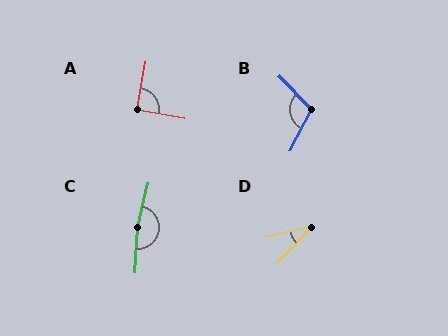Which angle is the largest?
C, at approximately 170 degrees.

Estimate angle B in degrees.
Approximately 109 degrees.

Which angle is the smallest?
D, at approximately 34 degrees.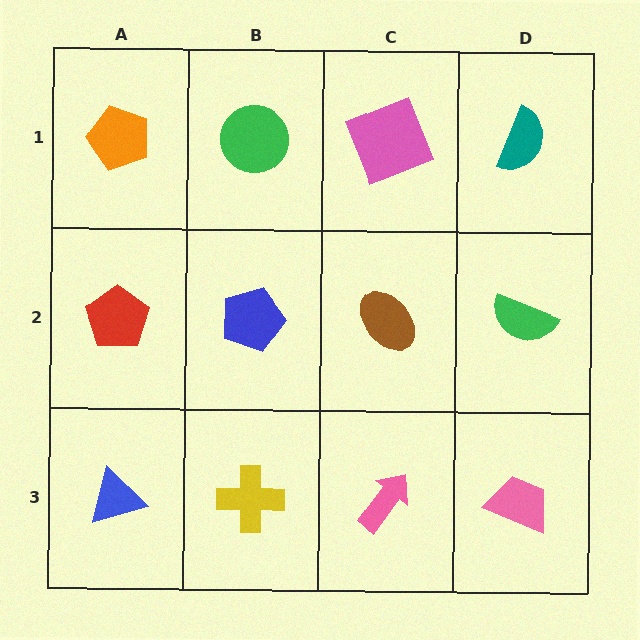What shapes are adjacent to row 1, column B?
A blue pentagon (row 2, column B), an orange pentagon (row 1, column A), a pink square (row 1, column C).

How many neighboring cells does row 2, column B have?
4.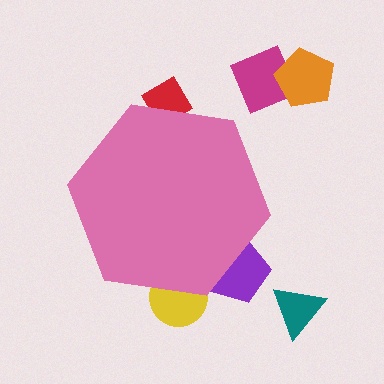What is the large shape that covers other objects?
A pink hexagon.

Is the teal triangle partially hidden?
No, the teal triangle is fully visible.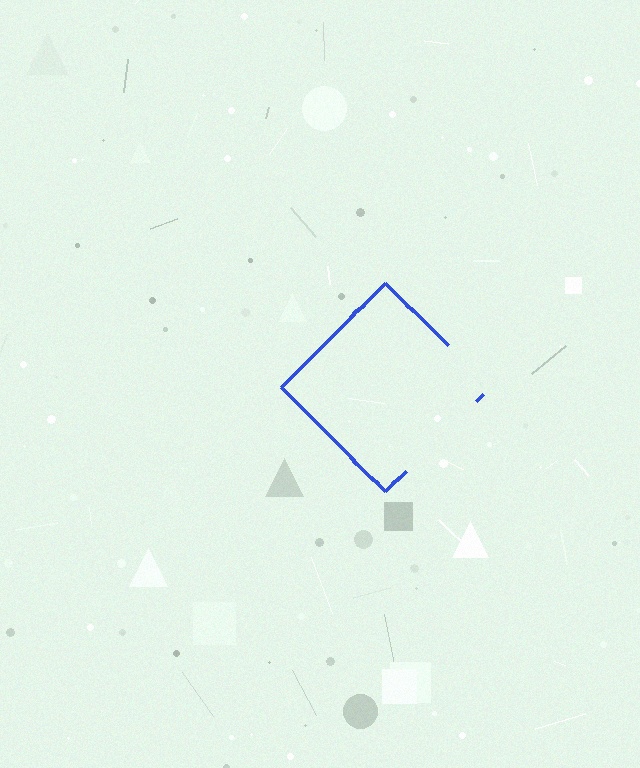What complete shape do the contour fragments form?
The contour fragments form a diamond.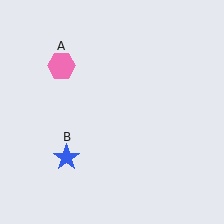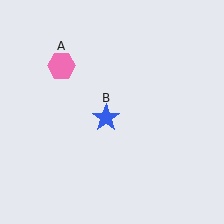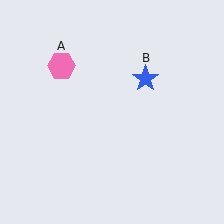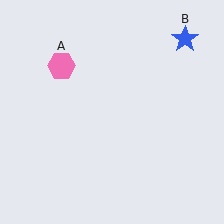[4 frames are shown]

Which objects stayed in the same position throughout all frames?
Pink hexagon (object A) remained stationary.